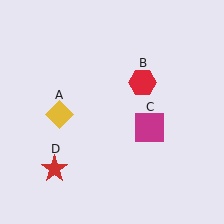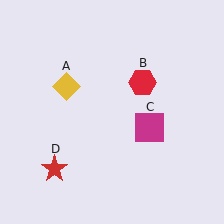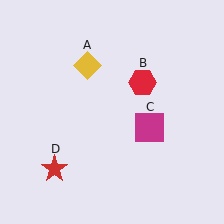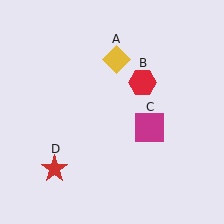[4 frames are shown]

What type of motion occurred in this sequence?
The yellow diamond (object A) rotated clockwise around the center of the scene.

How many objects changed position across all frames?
1 object changed position: yellow diamond (object A).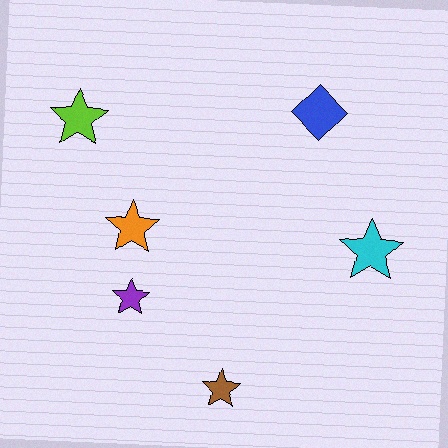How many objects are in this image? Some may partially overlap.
There are 6 objects.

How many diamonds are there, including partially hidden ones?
There is 1 diamond.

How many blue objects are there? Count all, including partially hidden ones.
There is 1 blue object.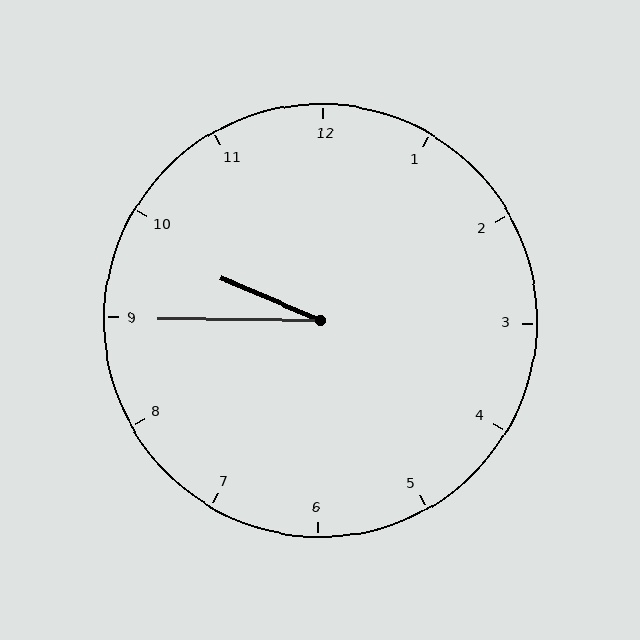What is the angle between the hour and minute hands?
Approximately 22 degrees.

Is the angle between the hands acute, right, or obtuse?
It is acute.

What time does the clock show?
9:45.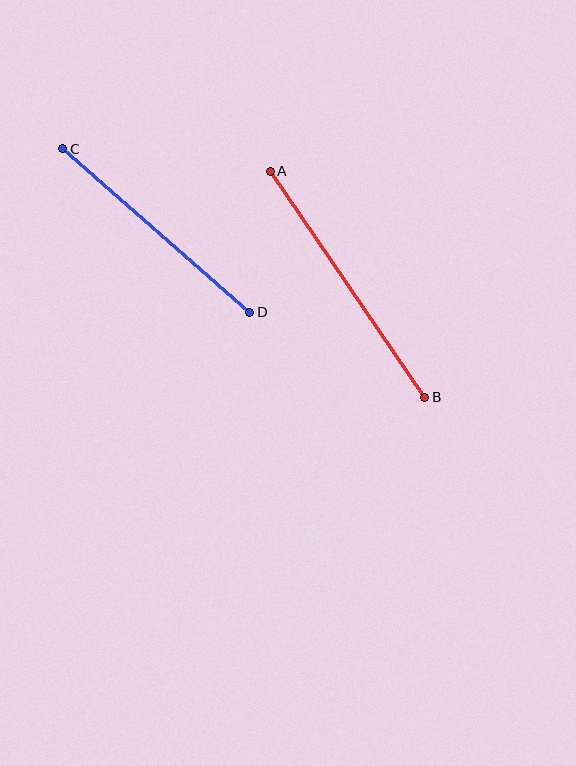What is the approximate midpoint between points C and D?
The midpoint is at approximately (156, 230) pixels.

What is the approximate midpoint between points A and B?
The midpoint is at approximately (348, 284) pixels.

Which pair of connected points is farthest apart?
Points A and B are farthest apart.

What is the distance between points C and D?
The distance is approximately 248 pixels.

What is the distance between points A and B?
The distance is approximately 274 pixels.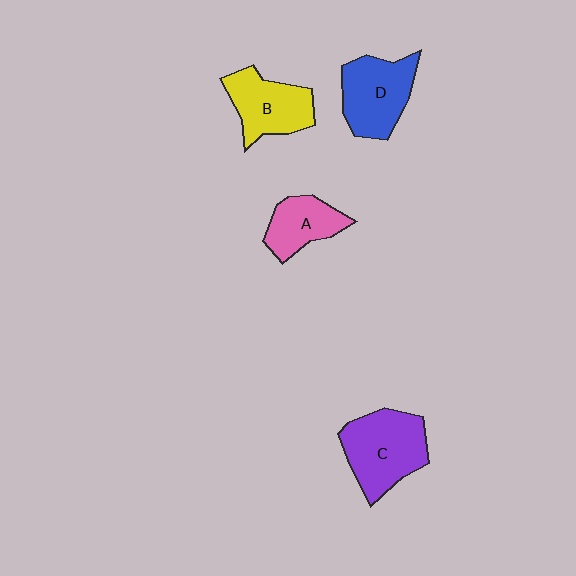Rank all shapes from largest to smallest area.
From largest to smallest: C (purple), D (blue), B (yellow), A (pink).